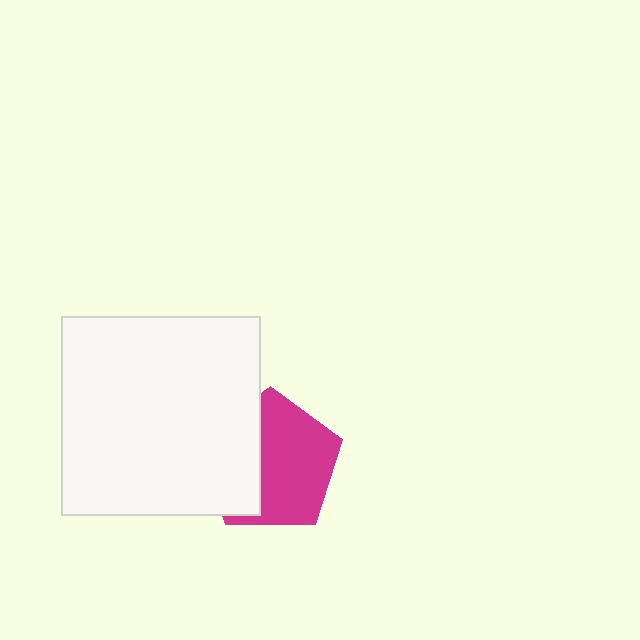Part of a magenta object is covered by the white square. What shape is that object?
It is a pentagon.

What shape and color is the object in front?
The object in front is a white square.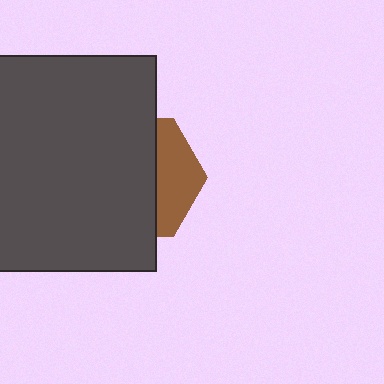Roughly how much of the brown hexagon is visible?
A small part of it is visible (roughly 32%).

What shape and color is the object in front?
The object in front is a dark gray square.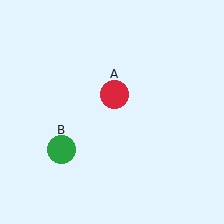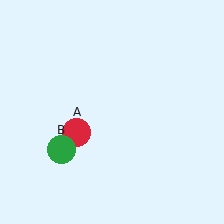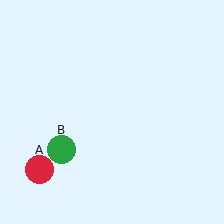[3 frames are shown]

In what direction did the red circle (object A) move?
The red circle (object A) moved down and to the left.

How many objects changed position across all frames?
1 object changed position: red circle (object A).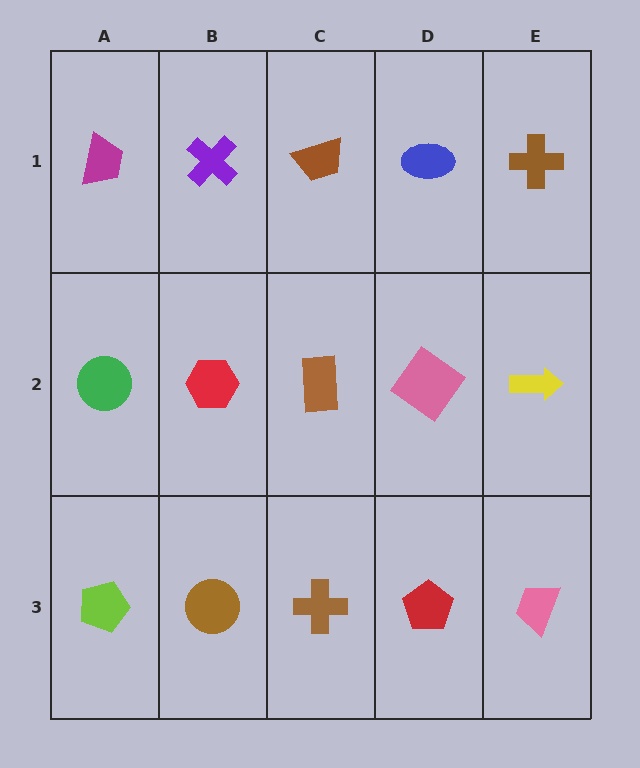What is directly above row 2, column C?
A brown trapezoid.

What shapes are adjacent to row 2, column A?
A magenta trapezoid (row 1, column A), a lime pentagon (row 3, column A), a red hexagon (row 2, column B).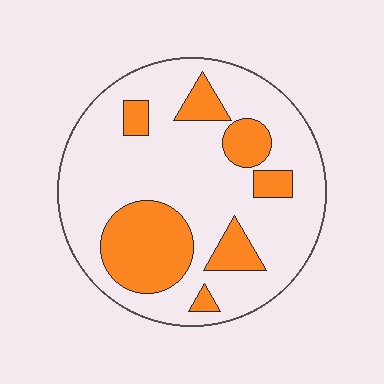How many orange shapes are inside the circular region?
7.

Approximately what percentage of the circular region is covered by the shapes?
Approximately 25%.